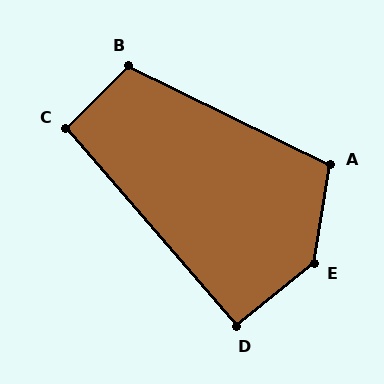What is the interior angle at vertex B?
Approximately 109 degrees (obtuse).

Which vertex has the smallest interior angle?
D, at approximately 92 degrees.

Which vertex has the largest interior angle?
E, at approximately 139 degrees.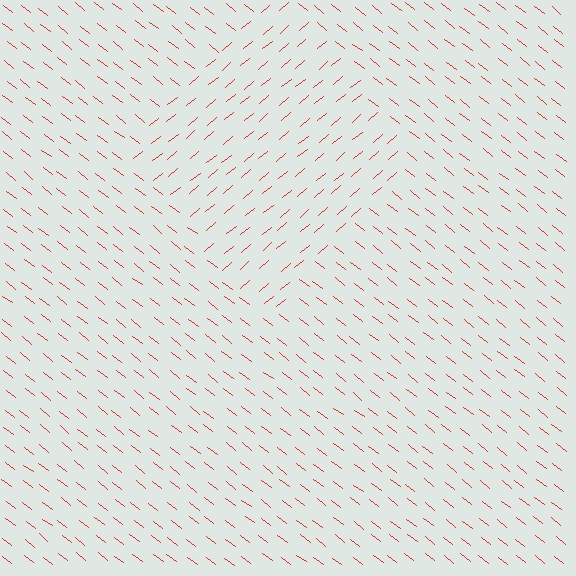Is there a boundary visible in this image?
Yes, there is a texture boundary formed by a change in line orientation.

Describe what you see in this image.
The image is filled with small red line segments. A diamond region in the image has lines oriented differently from the surrounding lines, creating a visible texture boundary.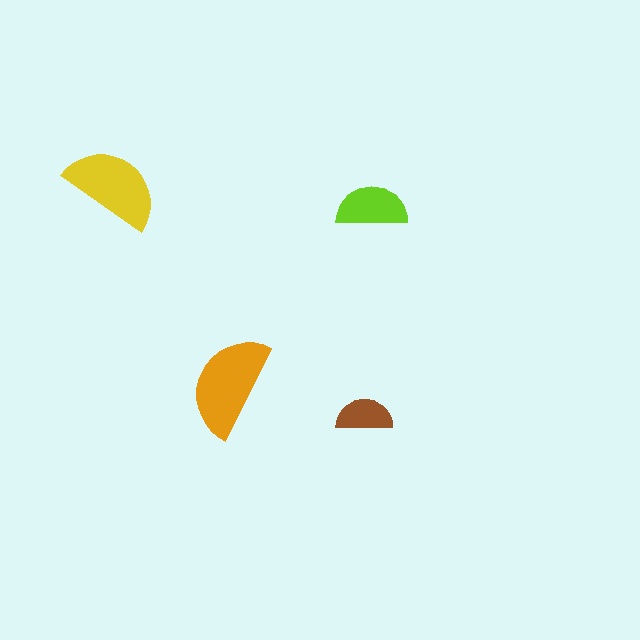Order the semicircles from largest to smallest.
the orange one, the yellow one, the lime one, the brown one.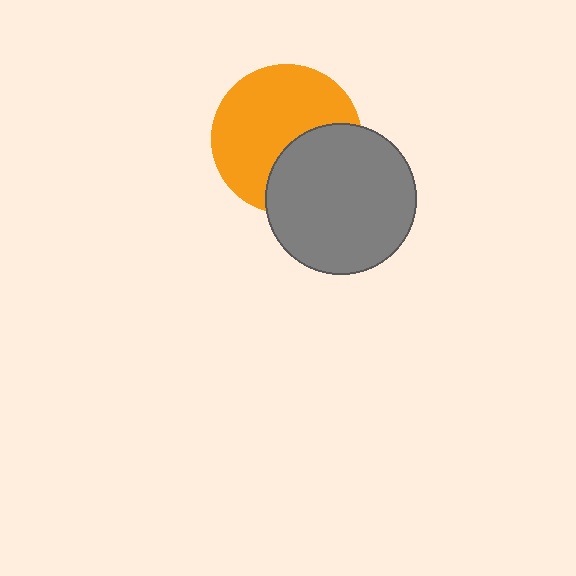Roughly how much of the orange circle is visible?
About half of it is visible (roughly 64%).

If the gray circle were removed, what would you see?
You would see the complete orange circle.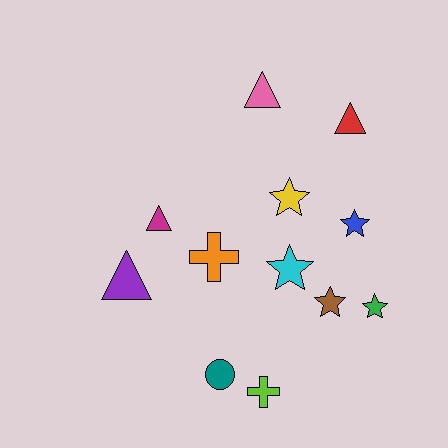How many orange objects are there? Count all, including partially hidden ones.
There is 1 orange object.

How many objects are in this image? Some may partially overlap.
There are 12 objects.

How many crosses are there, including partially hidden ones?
There are 2 crosses.